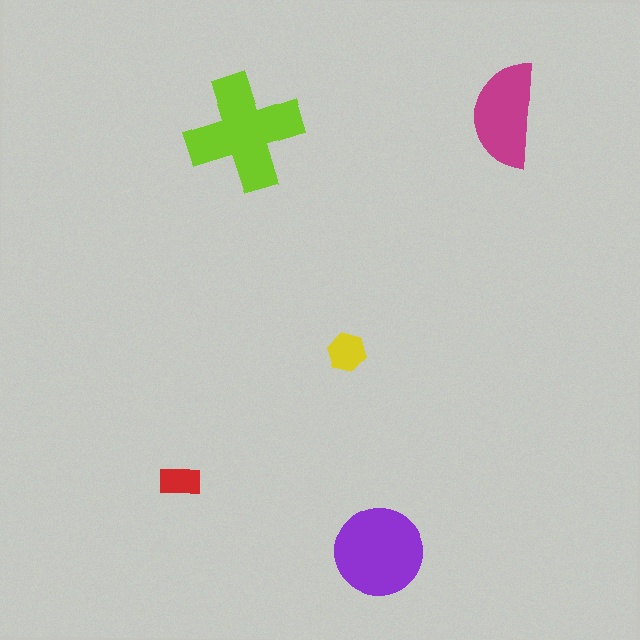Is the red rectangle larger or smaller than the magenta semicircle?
Smaller.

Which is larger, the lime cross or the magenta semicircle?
The lime cross.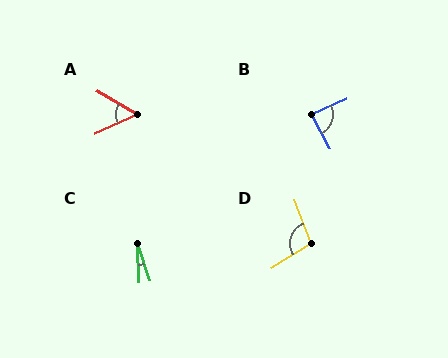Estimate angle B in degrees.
Approximately 87 degrees.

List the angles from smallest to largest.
C (16°), A (54°), B (87°), D (101°).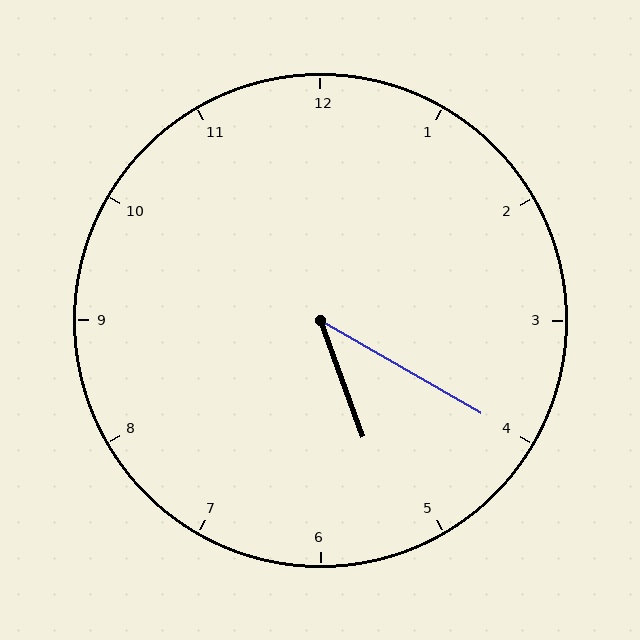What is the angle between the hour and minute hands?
Approximately 40 degrees.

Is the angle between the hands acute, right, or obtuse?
It is acute.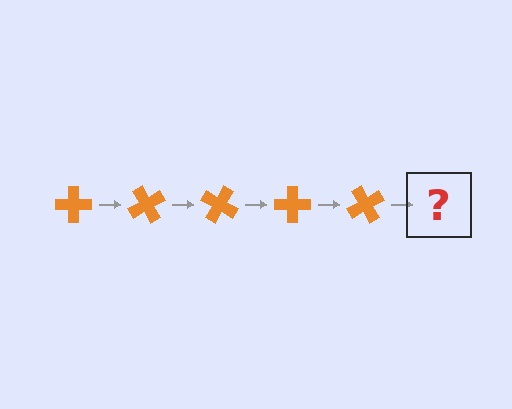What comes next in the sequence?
The next element should be an orange cross rotated 300 degrees.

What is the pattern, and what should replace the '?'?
The pattern is that the cross rotates 60 degrees each step. The '?' should be an orange cross rotated 300 degrees.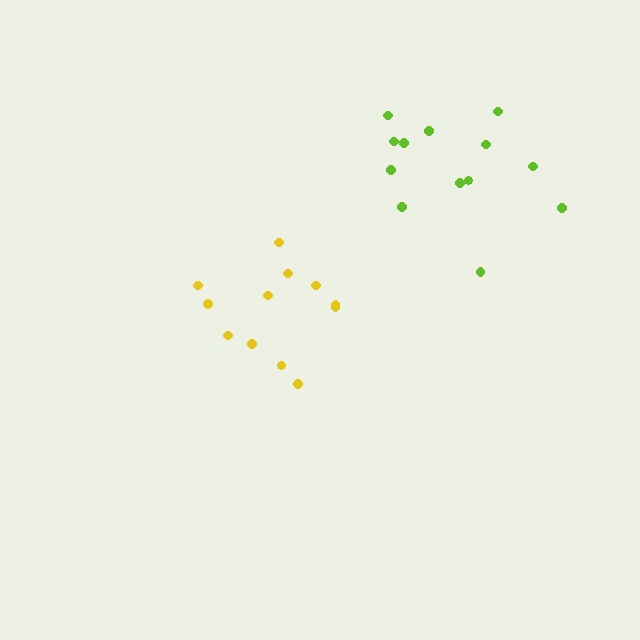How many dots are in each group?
Group 1: 13 dots, Group 2: 12 dots (25 total).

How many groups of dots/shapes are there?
There are 2 groups.